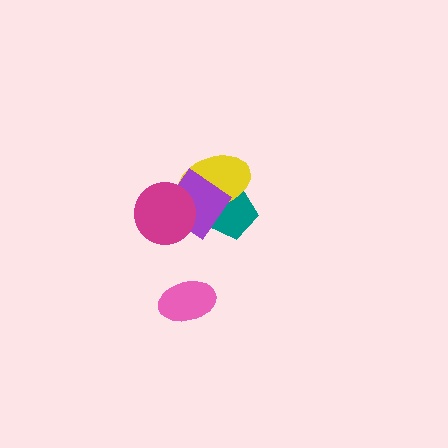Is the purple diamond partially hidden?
Yes, it is partially covered by another shape.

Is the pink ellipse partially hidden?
No, no other shape covers it.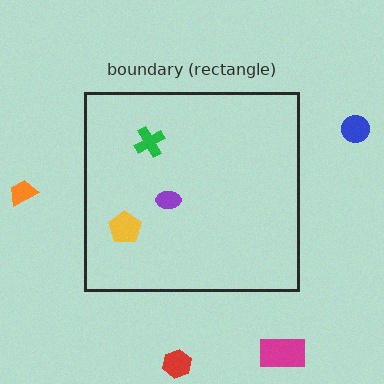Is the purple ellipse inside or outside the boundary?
Inside.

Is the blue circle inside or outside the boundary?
Outside.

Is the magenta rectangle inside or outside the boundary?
Outside.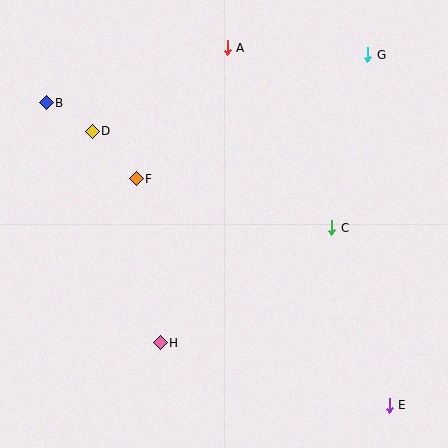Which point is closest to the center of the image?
Point F at (136, 179) is closest to the center.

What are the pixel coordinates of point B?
Point B is at (46, 103).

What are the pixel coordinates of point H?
Point H is at (160, 343).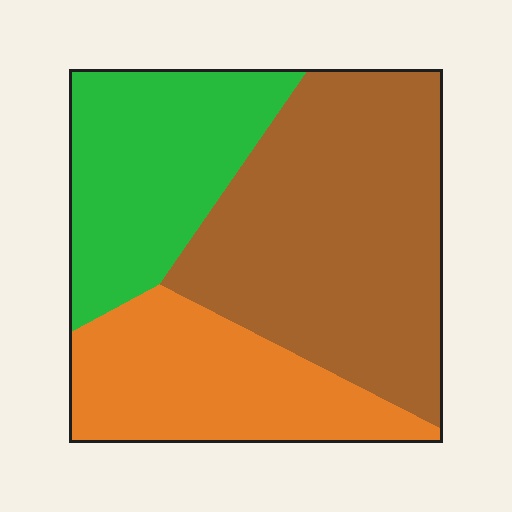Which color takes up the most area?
Brown, at roughly 45%.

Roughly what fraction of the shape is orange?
Orange takes up between a sixth and a third of the shape.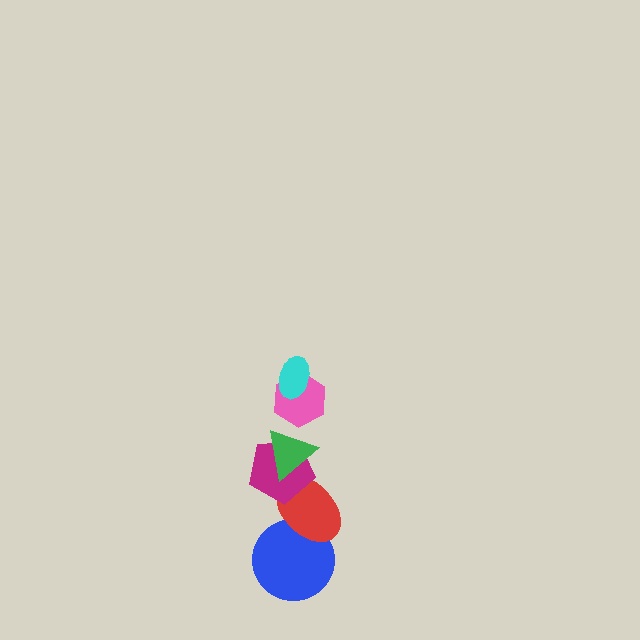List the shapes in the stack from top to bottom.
From top to bottom: the cyan ellipse, the pink hexagon, the green triangle, the magenta pentagon, the red ellipse, the blue circle.